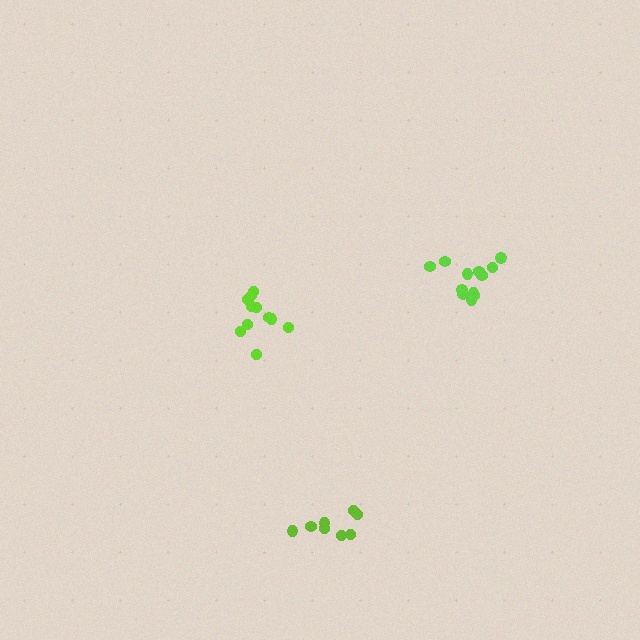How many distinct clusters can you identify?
There are 3 distinct clusters.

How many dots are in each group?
Group 1: 8 dots, Group 2: 12 dots, Group 3: 11 dots (31 total).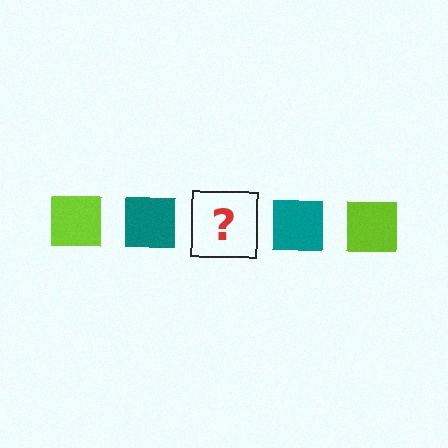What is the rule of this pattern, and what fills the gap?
The rule is that the pattern cycles through lime, teal squares. The gap should be filled with a lime square.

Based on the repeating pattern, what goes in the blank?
The blank should be a lime square.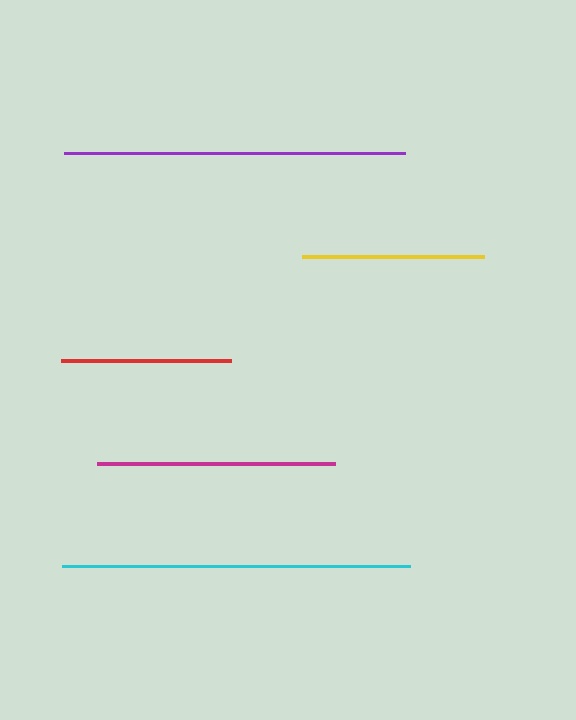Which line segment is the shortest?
The red line is the shortest at approximately 170 pixels.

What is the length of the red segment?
The red segment is approximately 170 pixels long.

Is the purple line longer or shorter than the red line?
The purple line is longer than the red line.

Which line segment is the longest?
The cyan line is the longest at approximately 348 pixels.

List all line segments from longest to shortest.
From longest to shortest: cyan, purple, magenta, yellow, red.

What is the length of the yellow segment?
The yellow segment is approximately 182 pixels long.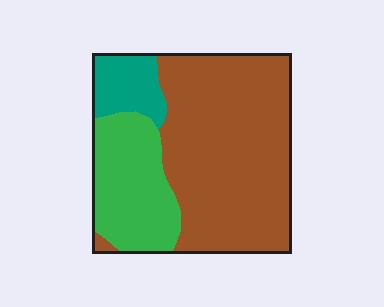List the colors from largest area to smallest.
From largest to smallest: brown, green, teal.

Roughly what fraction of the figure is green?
Green covers 26% of the figure.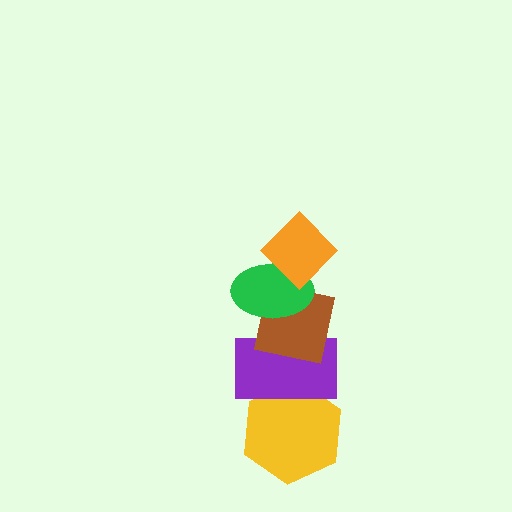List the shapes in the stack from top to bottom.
From top to bottom: the orange diamond, the green ellipse, the brown square, the purple rectangle, the yellow hexagon.